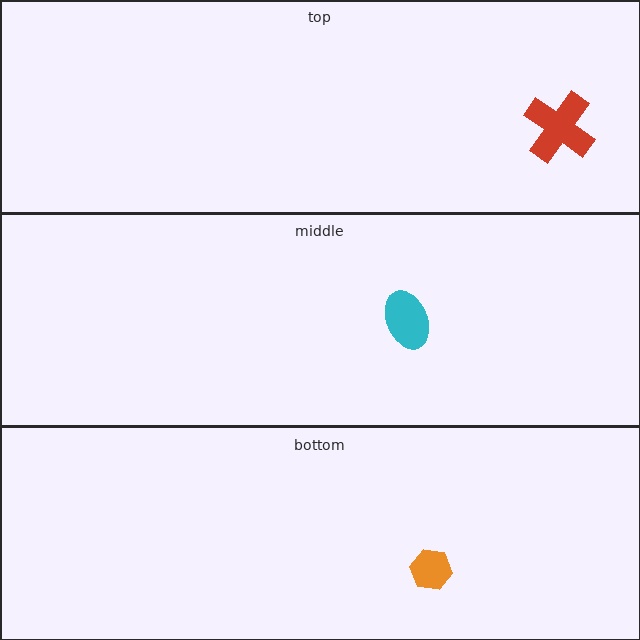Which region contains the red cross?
The top region.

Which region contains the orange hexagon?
The bottom region.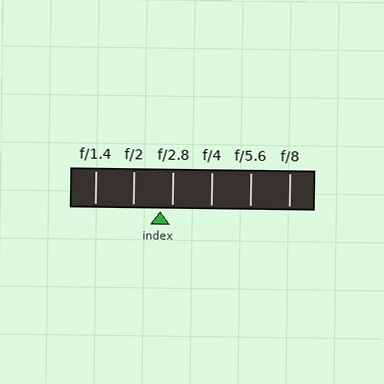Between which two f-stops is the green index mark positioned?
The index mark is between f/2 and f/2.8.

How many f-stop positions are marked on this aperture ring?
There are 6 f-stop positions marked.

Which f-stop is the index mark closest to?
The index mark is closest to f/2.8.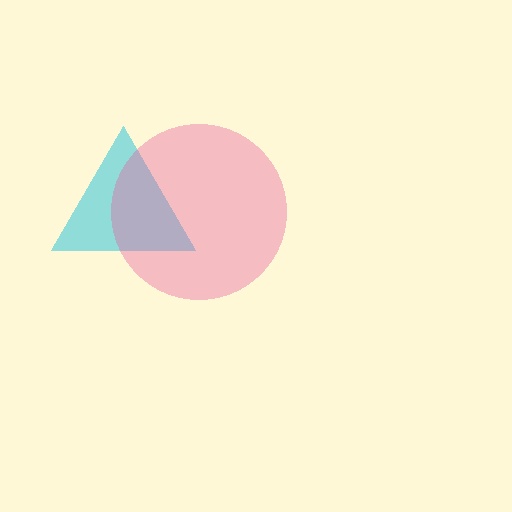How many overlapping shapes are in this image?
There are 2 overlapping shapes in the image.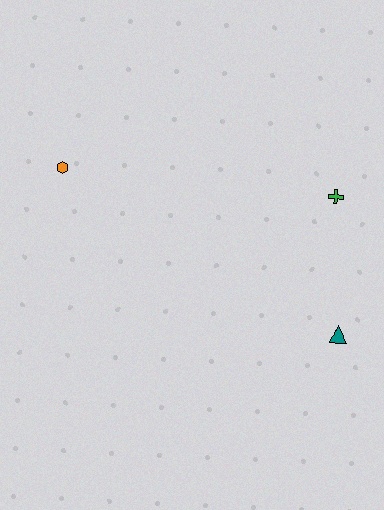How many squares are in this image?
There are no squares.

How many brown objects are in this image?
There are no brown objects.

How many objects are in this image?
There are 3 objects.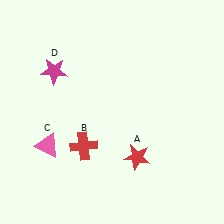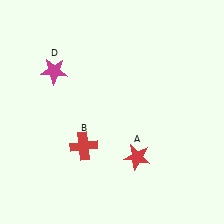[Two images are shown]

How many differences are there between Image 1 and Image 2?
There is 1 difference between the two images.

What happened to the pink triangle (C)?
The pink triangle (C) was removed in Image 2. It was in the bottom-left area of Image 1.